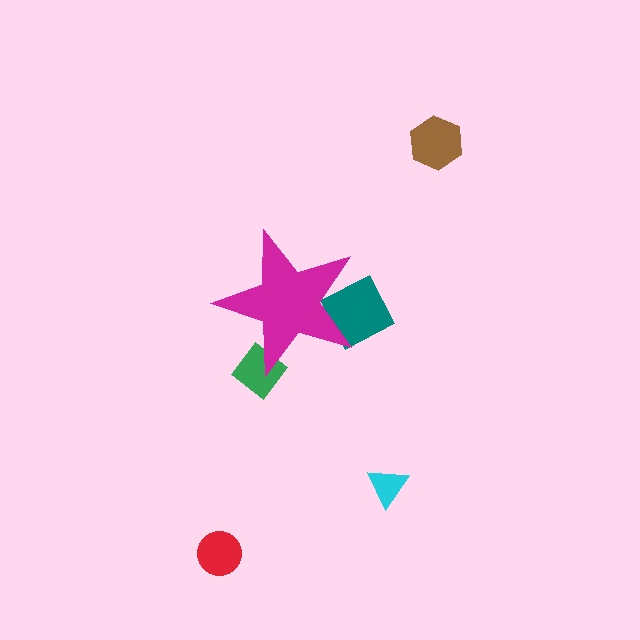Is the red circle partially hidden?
No, the red circle is fully visible.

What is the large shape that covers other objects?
A magenta star.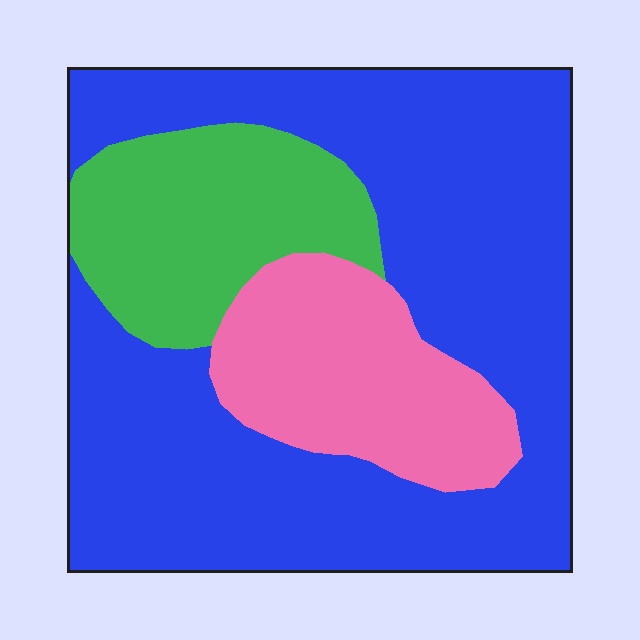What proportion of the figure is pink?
Pink takes up less than a quarter of the figure.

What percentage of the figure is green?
Green takes up between a sixth and a third of the figure.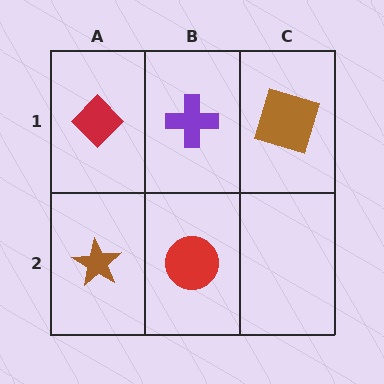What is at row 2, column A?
A brown star.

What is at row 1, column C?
A brown square.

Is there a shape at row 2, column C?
No, that cell is empty.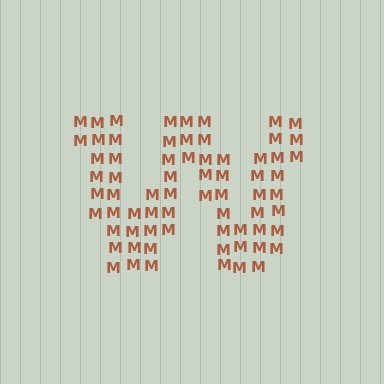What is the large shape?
The large shape is the letter W.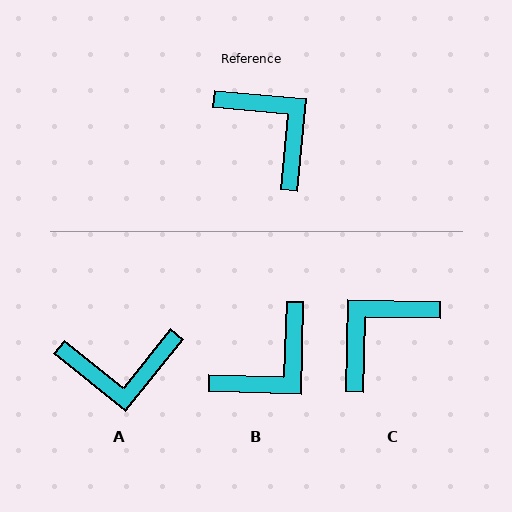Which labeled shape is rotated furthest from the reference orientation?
A, about 123 degrees away.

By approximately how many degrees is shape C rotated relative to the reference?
Approximately 94 degrees counter-clockwise.